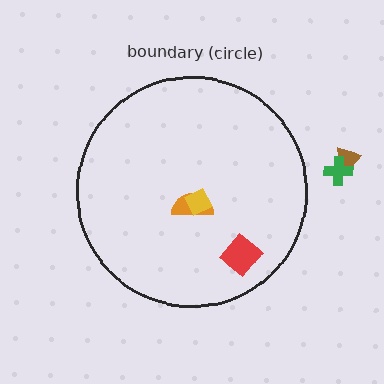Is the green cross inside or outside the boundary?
Outside.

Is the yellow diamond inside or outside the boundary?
Inside.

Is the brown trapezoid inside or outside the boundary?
Outside.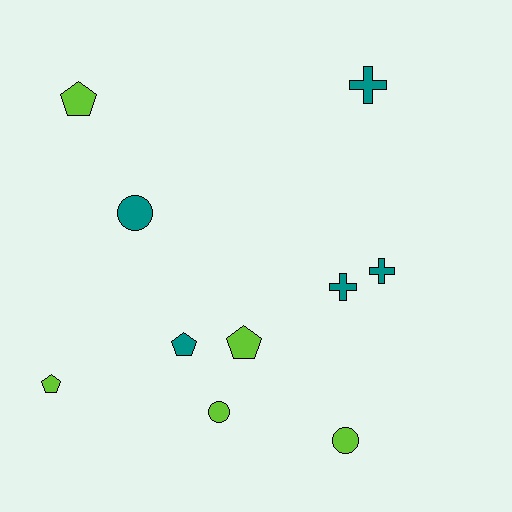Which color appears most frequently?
Lime, with 5 objects.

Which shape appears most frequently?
Pentagon, with 4 objects.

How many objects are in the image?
There are 10 objects.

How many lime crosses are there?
There are no lime crosses.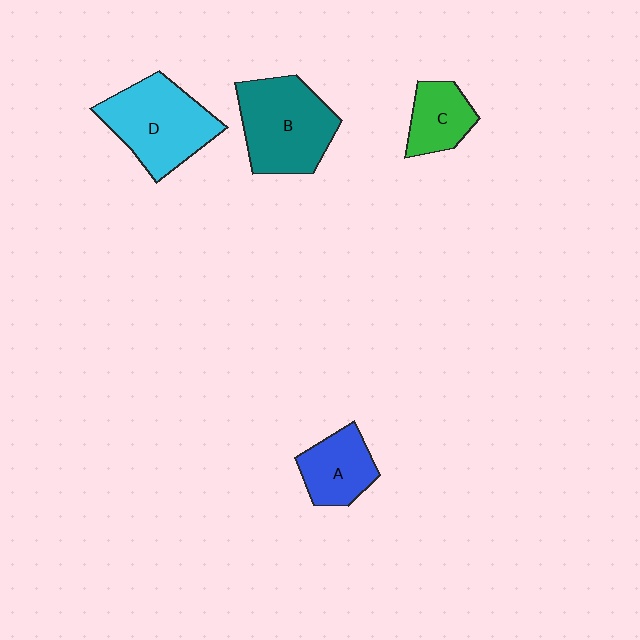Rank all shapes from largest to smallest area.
From largest to smallest: B (teal), D (cyan), A (blue), C (green).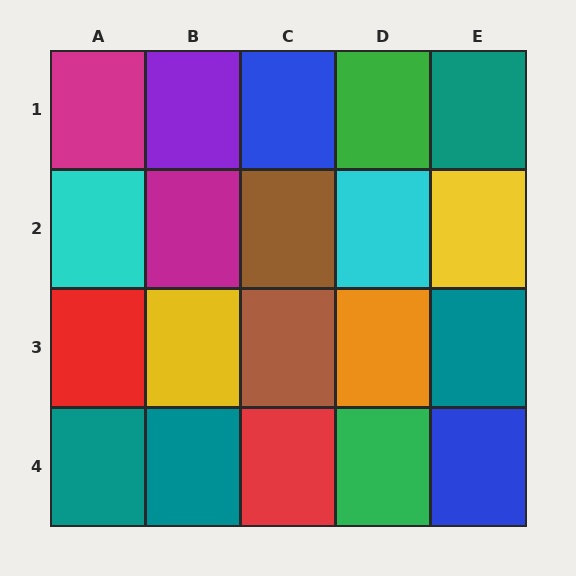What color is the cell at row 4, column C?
Red.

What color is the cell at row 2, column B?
Magenta.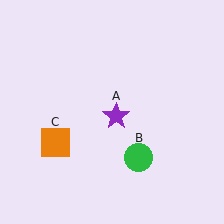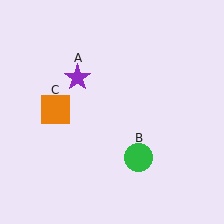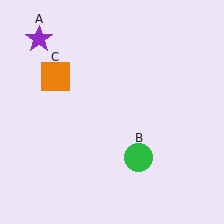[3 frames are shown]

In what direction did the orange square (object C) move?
The orange square (object C) moved up.